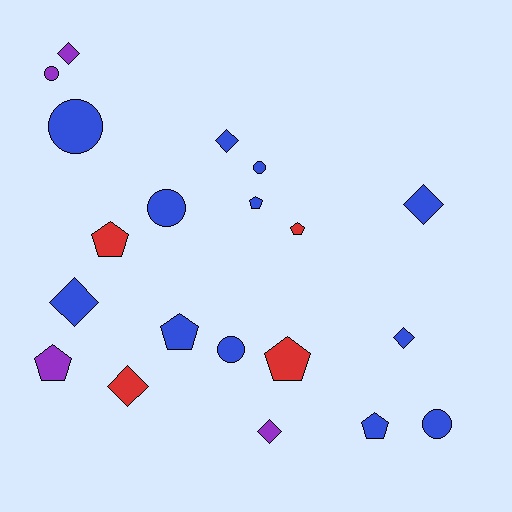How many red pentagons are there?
There are 3 red pentagons.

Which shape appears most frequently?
Pentagon, with 7 objects.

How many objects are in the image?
There are 20 objects.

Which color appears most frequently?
Blue, with 12 objects.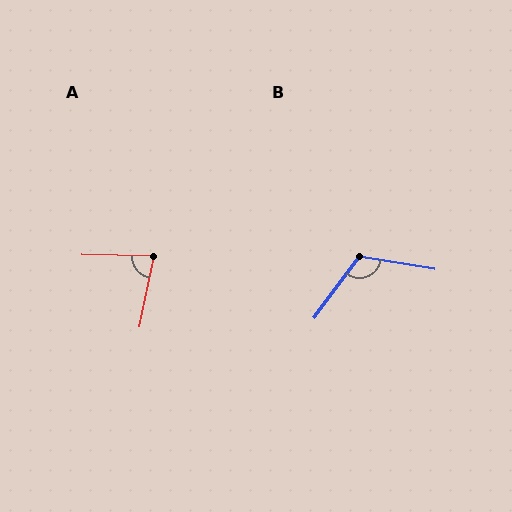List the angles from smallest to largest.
A (80°), B (117°).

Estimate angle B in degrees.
Approximately 117 degrees.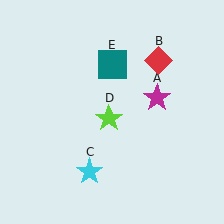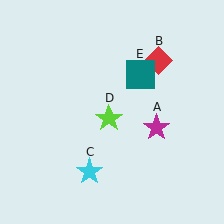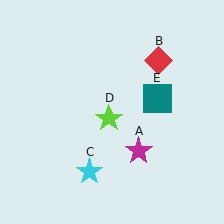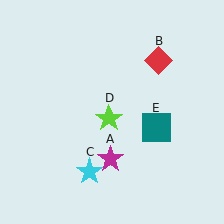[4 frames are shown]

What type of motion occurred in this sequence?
The magenta star (object A), teal square (object E) rotated clockwise around the center of the scene.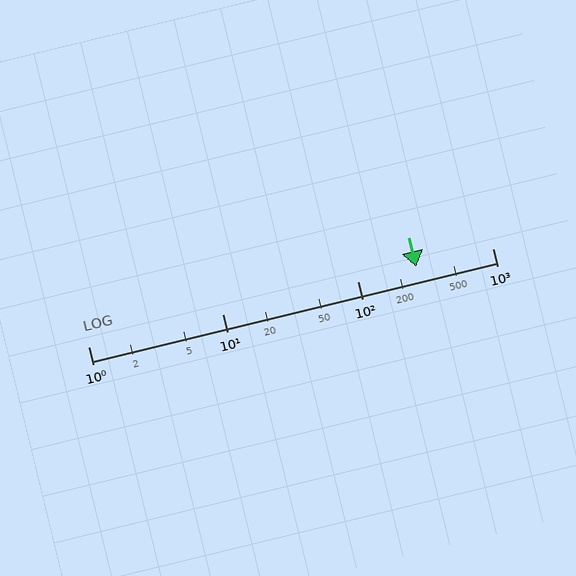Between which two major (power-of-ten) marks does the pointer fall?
The pointer is between 100 and 1000.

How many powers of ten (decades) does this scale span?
The scale spans 3 decades, from 1 to 1000.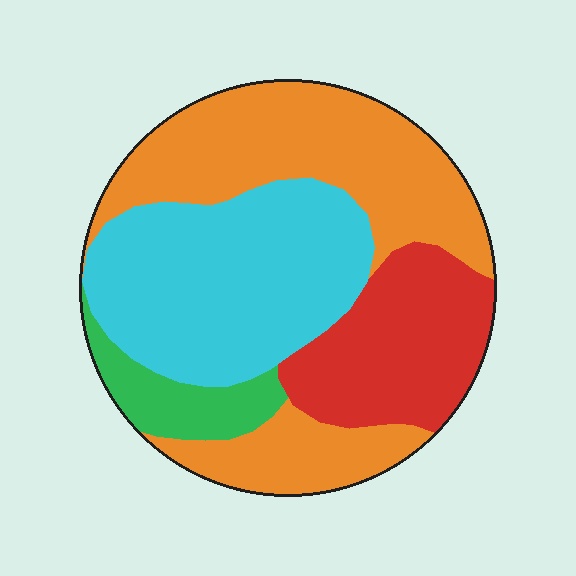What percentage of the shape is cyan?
Cyan takes up between a sixth and a third of the shape.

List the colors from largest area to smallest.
From largest to smallest: orange, cyan, red, green.